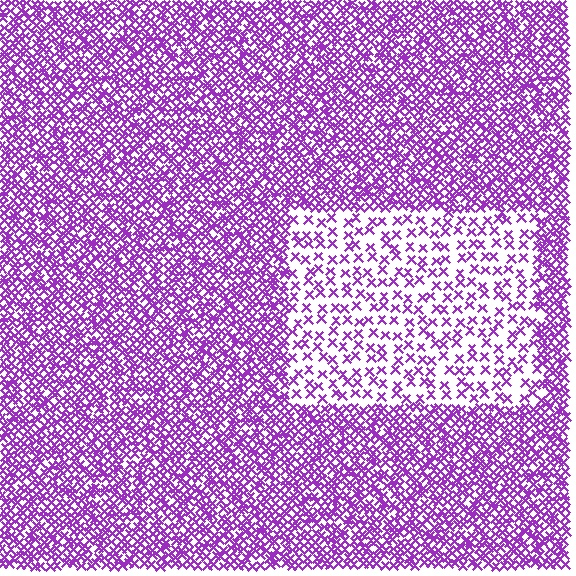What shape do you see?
I see a rectangle.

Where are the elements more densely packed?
The elements are more densely packed outside the rectangle boundary.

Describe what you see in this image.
The image contains small purple elements arranged at two different densities. A rectangle-shaped region is visible where the elements are less densely packed than the surrounding area.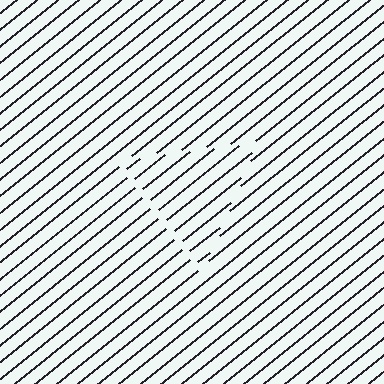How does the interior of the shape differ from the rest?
The interior of the shape contains the same grating, shifted by half a period — the contour is defined by the phase discontinuity where line-ends from the inner and outer gratings abut.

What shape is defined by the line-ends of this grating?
An illusory triangle. The interior of the shape contains the same grating, shifted by half a period — the contour is defined by the phase discontinuity where line-ends from the inner and outer gratings abut.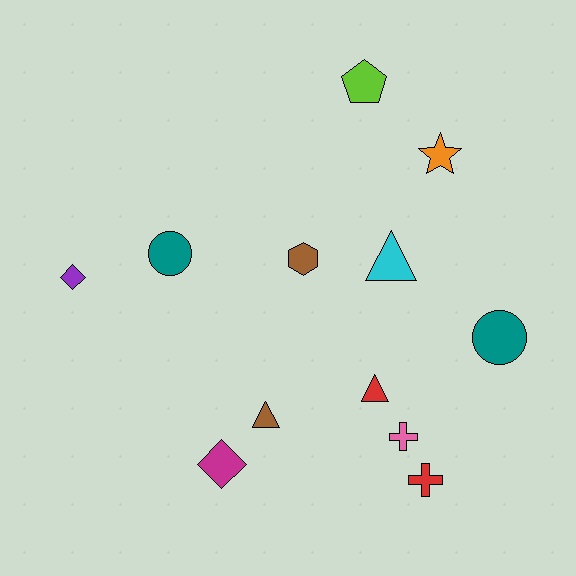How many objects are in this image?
There are 12 objects.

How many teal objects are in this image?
There are 2 teal objects.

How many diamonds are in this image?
There are 2 diamonds.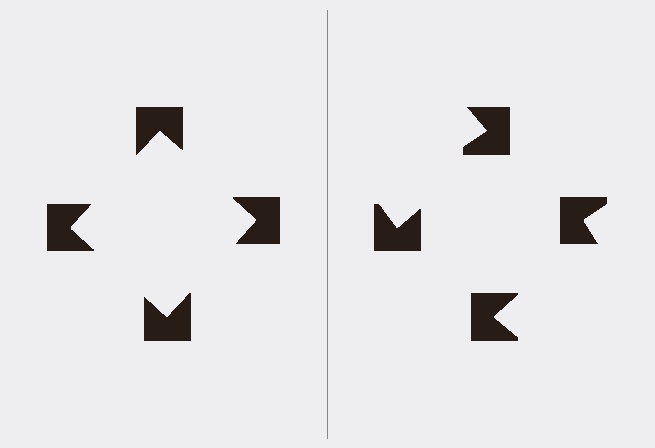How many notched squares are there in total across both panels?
8 — 4 on each side.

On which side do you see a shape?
An illusory square appears on the left side. On the right side the wedge cuts are rotated, so no coherent shape forms.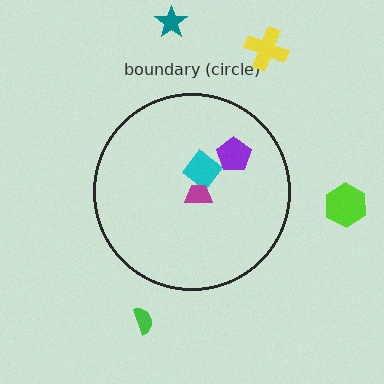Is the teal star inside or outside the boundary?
Outside.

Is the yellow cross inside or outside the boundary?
Outside.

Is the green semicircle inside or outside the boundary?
Outside.